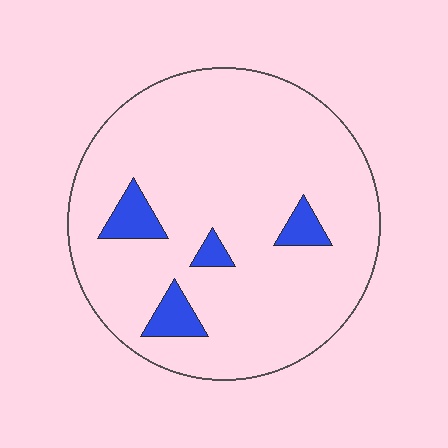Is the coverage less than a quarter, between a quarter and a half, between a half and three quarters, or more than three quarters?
Less than a quarter.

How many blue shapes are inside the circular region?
4.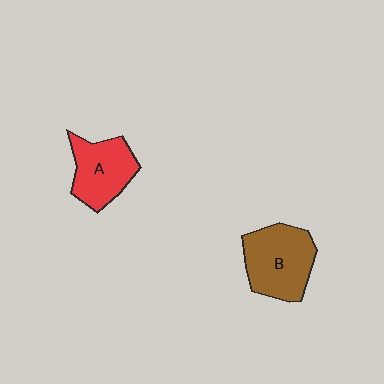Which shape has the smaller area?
Shape A (red).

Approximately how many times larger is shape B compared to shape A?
Approximately 1.2 times.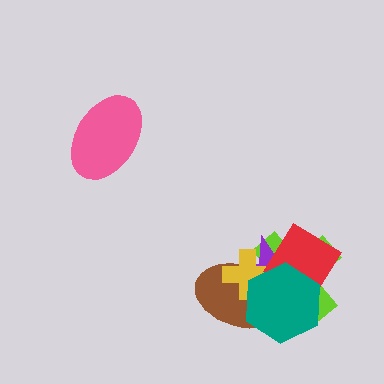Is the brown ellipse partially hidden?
Yes, it is partially covered by another shape.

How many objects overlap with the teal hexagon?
5 objects overlap with the teal hexagon.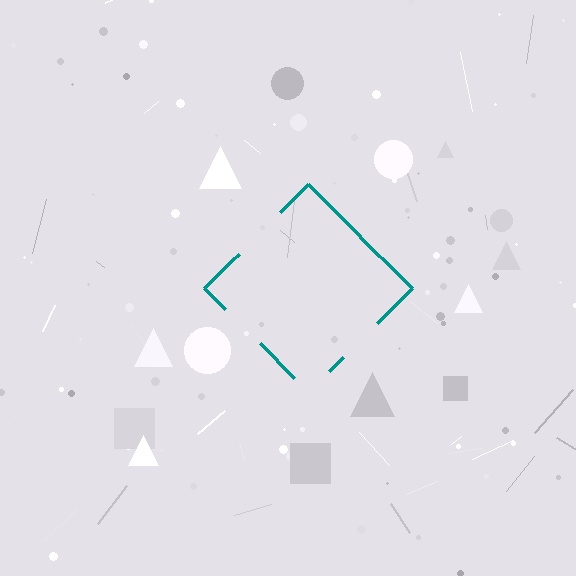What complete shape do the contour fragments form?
The contour fragments form a diamond.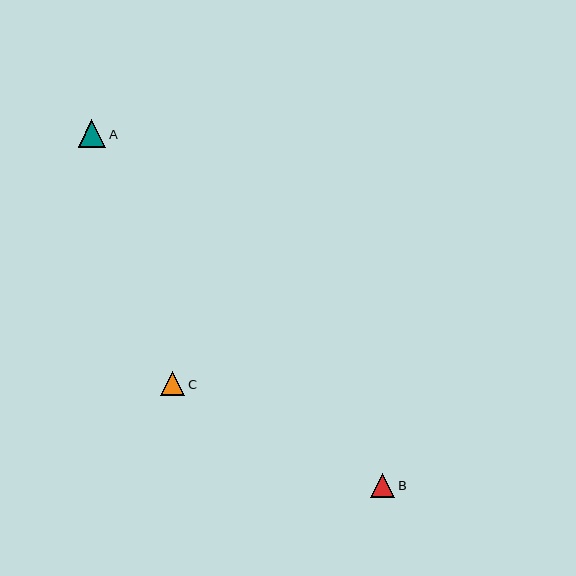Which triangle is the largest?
Triangle A is the largest with a size of approximately 27 pixels.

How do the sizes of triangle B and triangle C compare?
Triangle B and triangle C are approximately the same size.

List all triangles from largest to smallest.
From largest to smallest: A, B, C.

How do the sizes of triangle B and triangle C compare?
Triangle B and triangle C are approximately the same size.